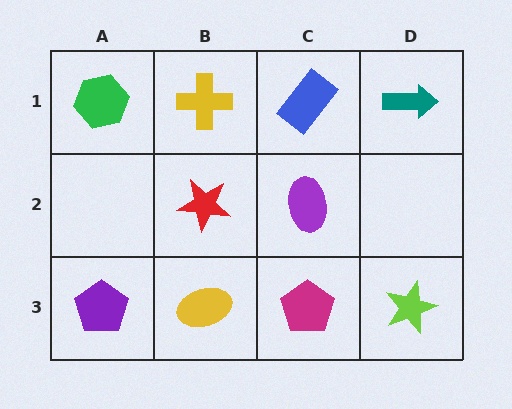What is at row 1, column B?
A yellow cross.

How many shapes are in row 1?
4 shapes.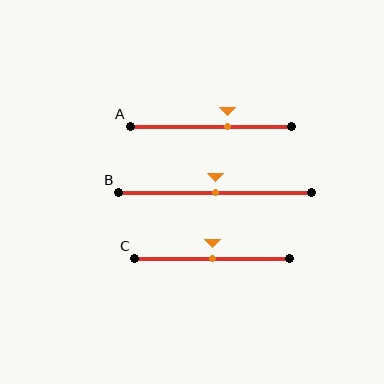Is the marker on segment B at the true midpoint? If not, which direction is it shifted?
Yes, the marker on segment B is at the true midpoint.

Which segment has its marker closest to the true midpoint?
Segment B has its marker closest to the true midpoint.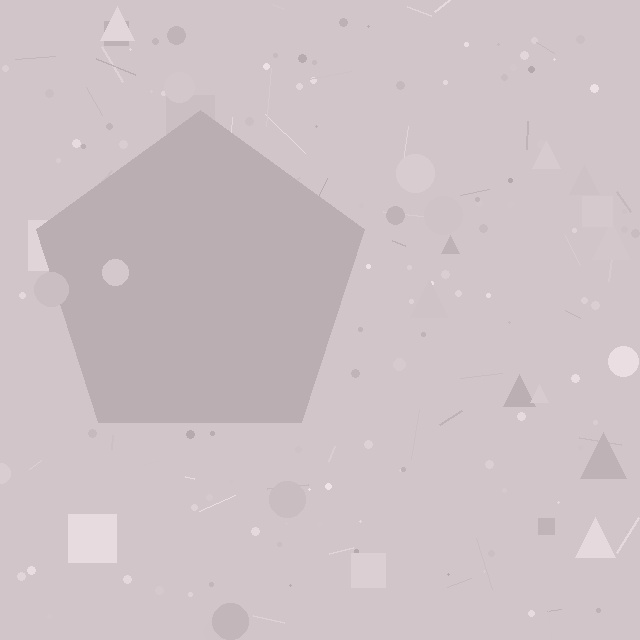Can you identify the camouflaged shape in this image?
The camouflaged shape is a pentagon.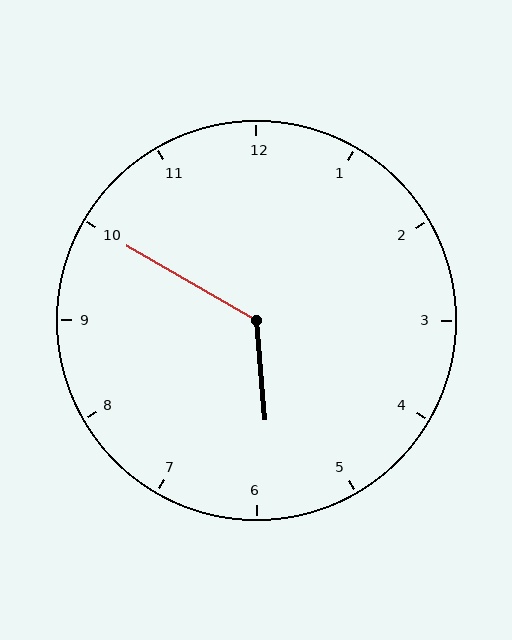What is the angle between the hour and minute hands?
Approximately 125 degrees.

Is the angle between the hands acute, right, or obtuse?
It is obtuse.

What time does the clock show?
5:50.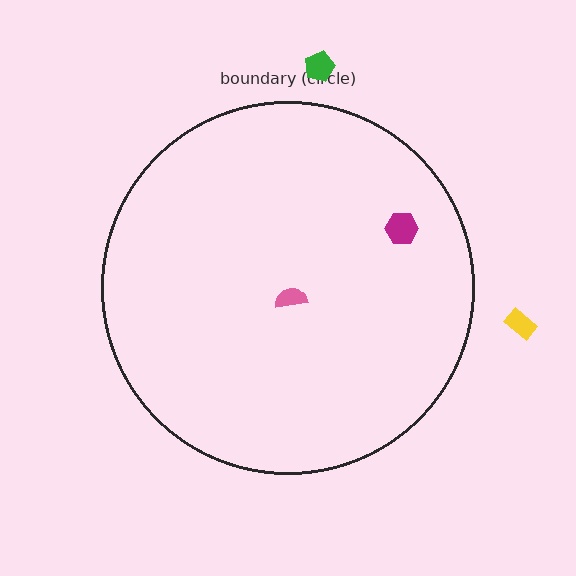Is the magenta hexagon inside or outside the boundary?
Inside.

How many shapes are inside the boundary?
2 inside, 2 outside.